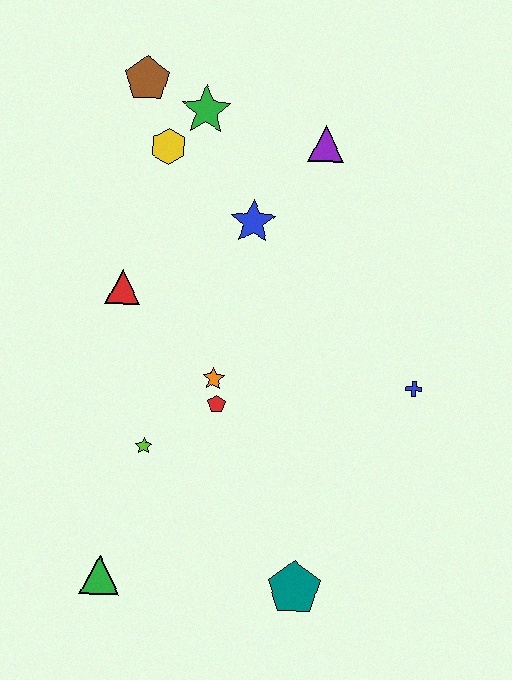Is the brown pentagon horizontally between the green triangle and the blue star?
Yes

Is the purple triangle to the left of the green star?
No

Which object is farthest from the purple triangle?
The green triangle is farthest from the purple triangle.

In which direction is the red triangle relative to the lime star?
The red triangle is above the lime star.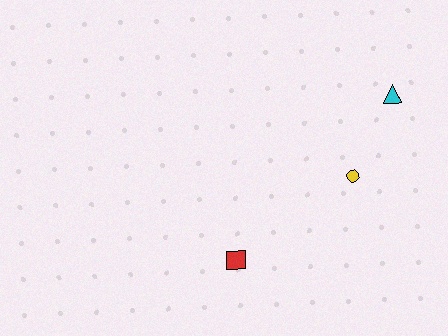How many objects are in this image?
There are 3 objects.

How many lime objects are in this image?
There are no lime objects.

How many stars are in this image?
There are no stars.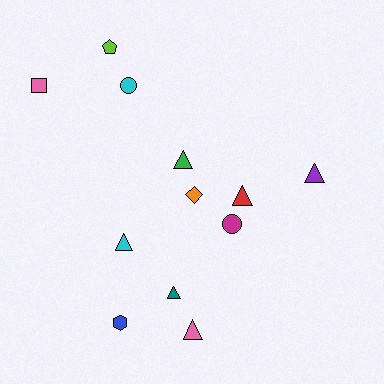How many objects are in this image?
There are 12 objects.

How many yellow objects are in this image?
There are no yellow objects.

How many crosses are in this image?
There are no crosses.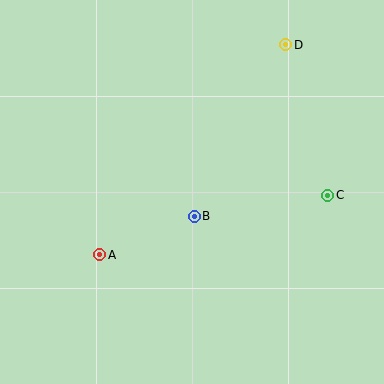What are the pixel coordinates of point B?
Point B is at (194, 216).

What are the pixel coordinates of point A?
Point A is at (100, 255).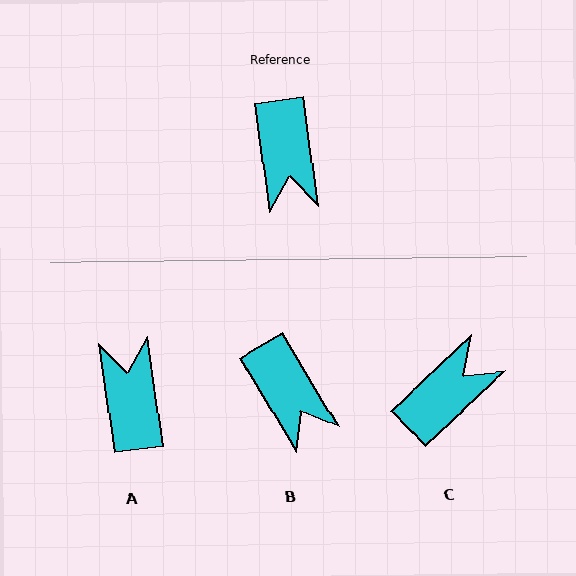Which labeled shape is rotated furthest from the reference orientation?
A, about 180 degrees away.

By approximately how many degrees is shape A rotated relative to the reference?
Approximately 180 degrees clockwise.